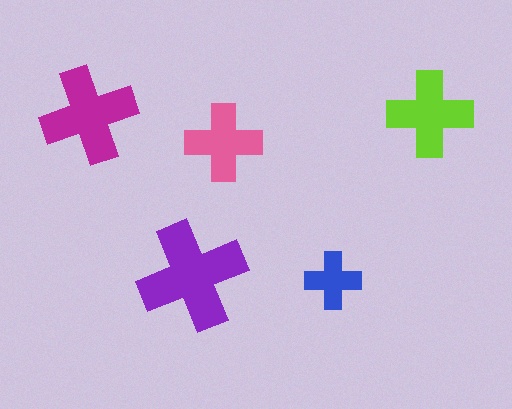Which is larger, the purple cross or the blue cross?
The purple one.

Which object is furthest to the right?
The lime cross is rightmost.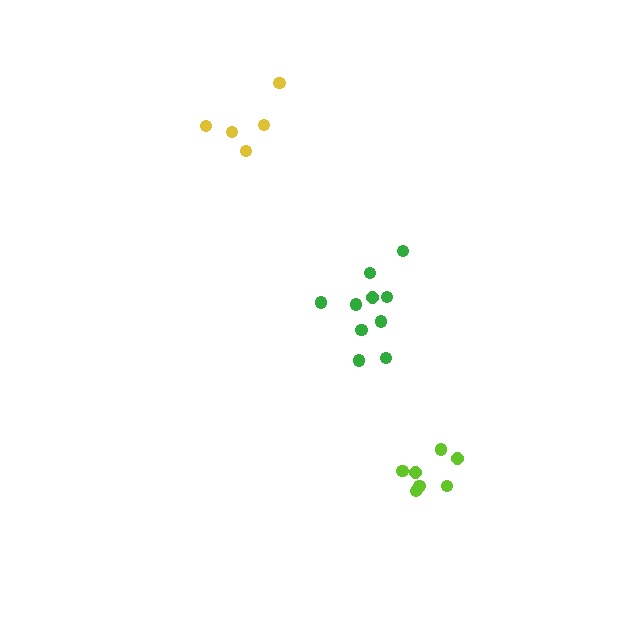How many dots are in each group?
Group 1: 8 dots, Group 2: 10 dots, Group 3: 5 dots (23 total).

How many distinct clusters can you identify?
There are 3 distinct clusters.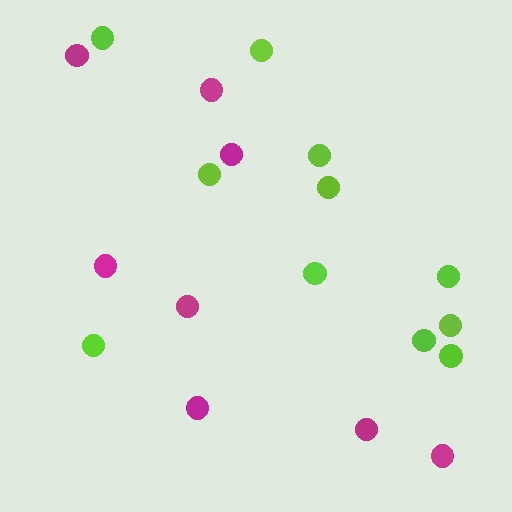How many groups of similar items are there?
There are 2 groups: one group of lime circles (11) and one group of magenta circles (8).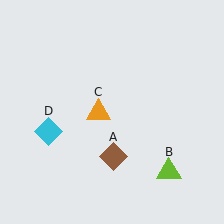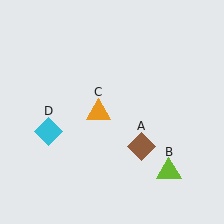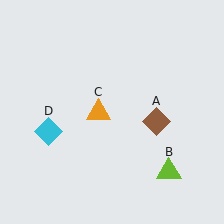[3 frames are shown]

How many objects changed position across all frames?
1 object changed position: brown diamond (object A).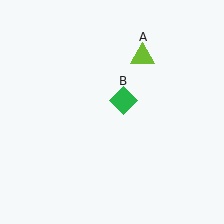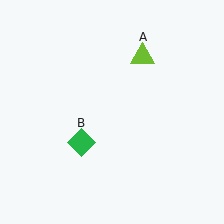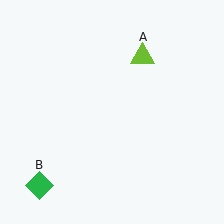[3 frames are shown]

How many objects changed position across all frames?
1 object changed position: green diamond (object B).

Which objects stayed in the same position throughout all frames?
Lime triangle (object A) remained stationary.